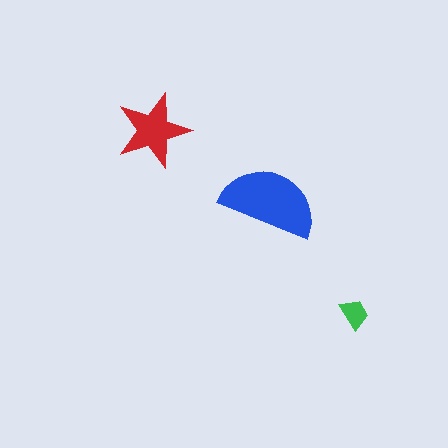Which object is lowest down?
The green trapezoid is bottommost.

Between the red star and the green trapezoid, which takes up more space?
The red star.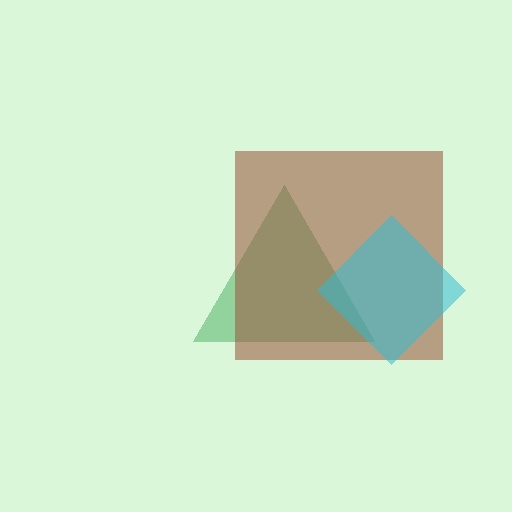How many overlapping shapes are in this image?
There are 3 overlapping shapes in the image.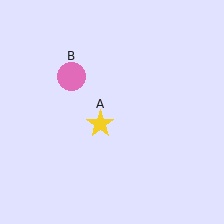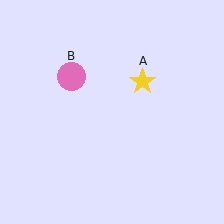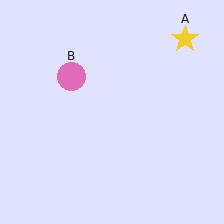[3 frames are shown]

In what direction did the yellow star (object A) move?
The yellow star (object A) moved up and to the right.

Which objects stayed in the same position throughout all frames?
Pink circle (object B) remained stationary.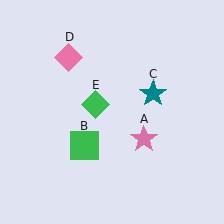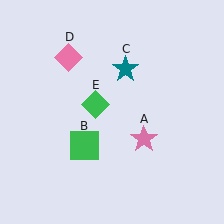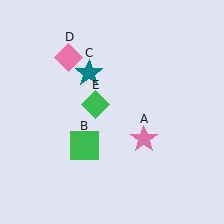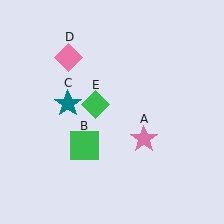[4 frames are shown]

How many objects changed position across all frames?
1 object changed position: teal star (object C).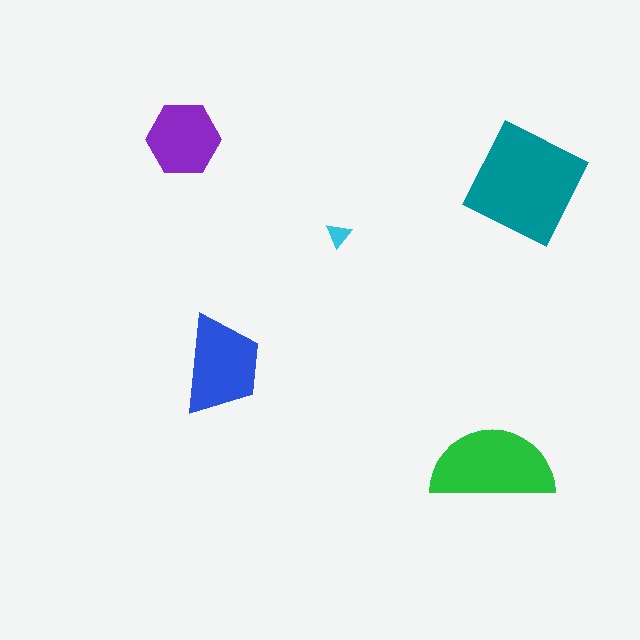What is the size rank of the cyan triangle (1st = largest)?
5th.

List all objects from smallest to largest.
The cyan triangle, the purple hexagon, the blue trapezoid, the green semicircle, the teal square.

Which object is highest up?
The purple hexagon is topmost.